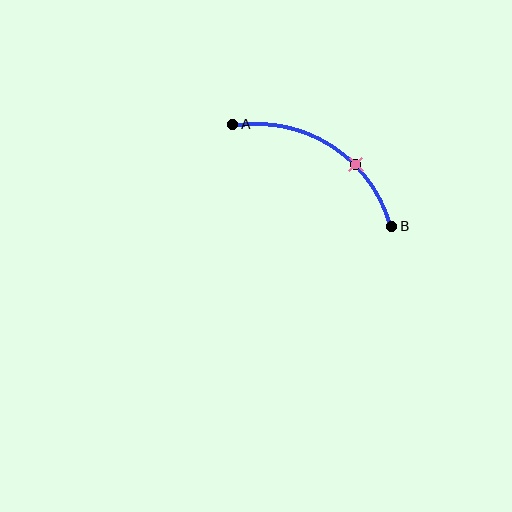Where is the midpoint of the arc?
The arc midpoint is the point on the curve farthest from the straight line joining A and B. It sits above that line.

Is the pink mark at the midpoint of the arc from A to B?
No. The pink mark lies on the arc but is closer to endpoint B. The arc midpoint would be at the point on the curve equidistant along the arc from both A and B.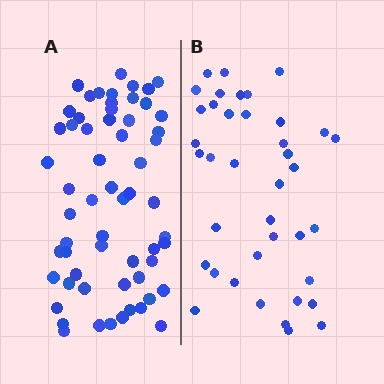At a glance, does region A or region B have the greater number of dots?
Region A (the left region) has more dots.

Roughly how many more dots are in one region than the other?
Region A has approximately 20 more dots than region B.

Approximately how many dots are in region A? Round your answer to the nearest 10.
About 60 dots.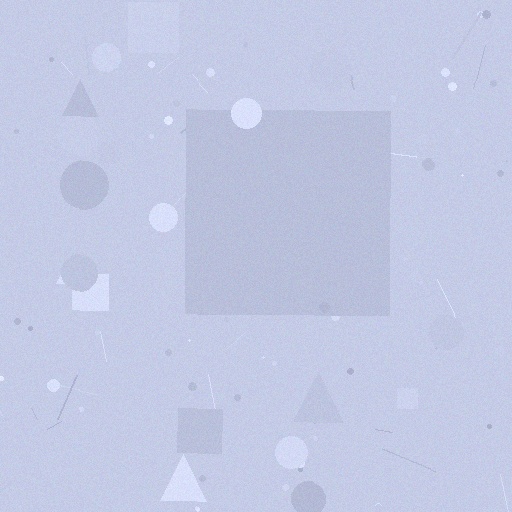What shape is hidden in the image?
A square is hidden in the image.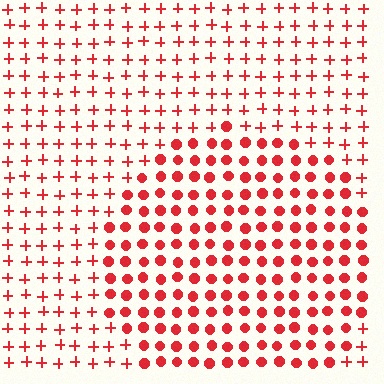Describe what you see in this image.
The image is filled with small red elements arranged in a uniform grid. A circle-shaped region contains circles, while the surrounding area contains plus signs. The boundary is defined purely by the change in element shape.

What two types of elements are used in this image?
The image uses circles inside the circle region and plus signs outside it.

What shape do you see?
I see a circle.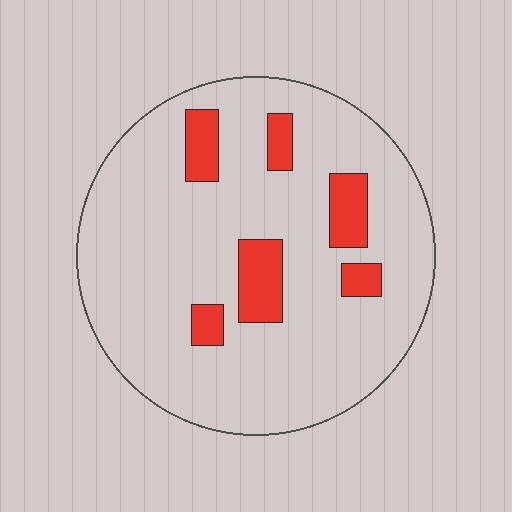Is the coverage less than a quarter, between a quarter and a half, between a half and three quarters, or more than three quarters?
Less than a quarter.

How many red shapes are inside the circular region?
6.